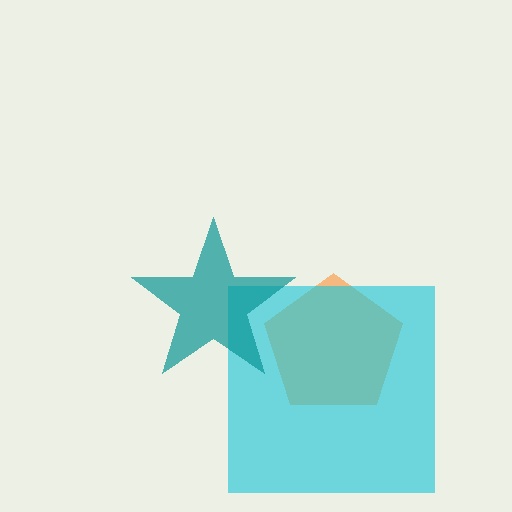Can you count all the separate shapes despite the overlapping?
Yes, there are 3 separate shapes.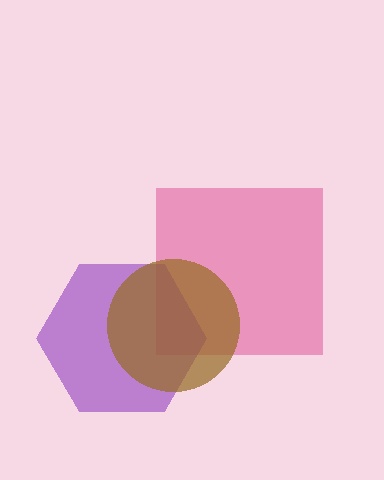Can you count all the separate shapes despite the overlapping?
Yes, there are 3 separate shapes.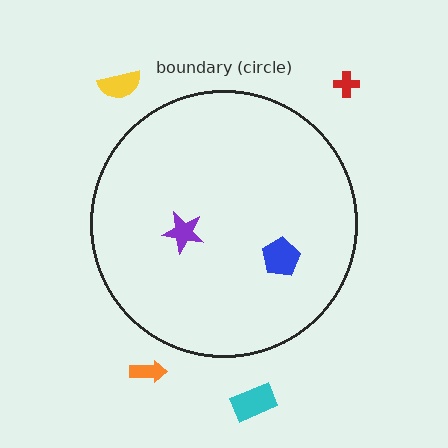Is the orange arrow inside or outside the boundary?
Outside.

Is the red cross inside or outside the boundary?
Outside.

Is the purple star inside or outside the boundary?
Inside.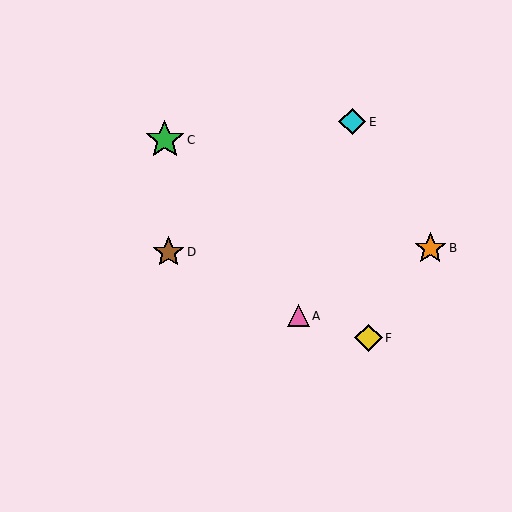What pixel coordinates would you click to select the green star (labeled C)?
Click at (165, 140) to select the green star C.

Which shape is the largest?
The green star (labeled C) is the largest.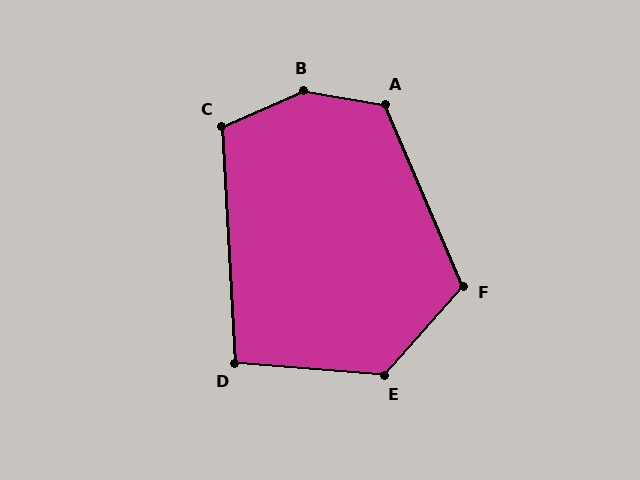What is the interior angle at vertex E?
Approximately 127 degrees (obtuse).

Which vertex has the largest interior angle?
B, at approximately 147 degrees.